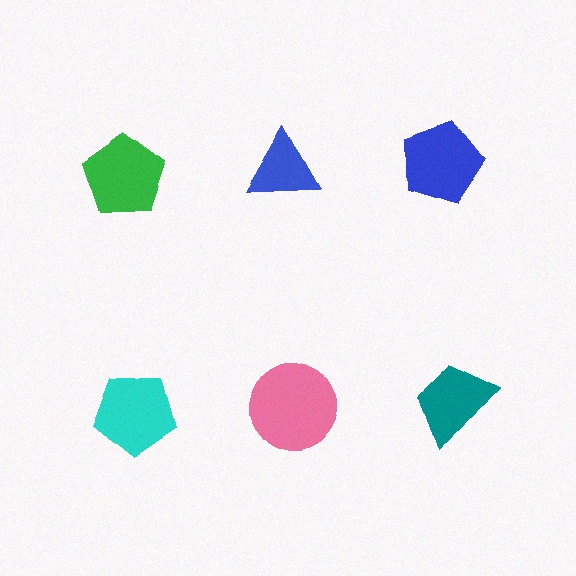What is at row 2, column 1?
A cyan pentagon.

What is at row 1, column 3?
A blue pentagon.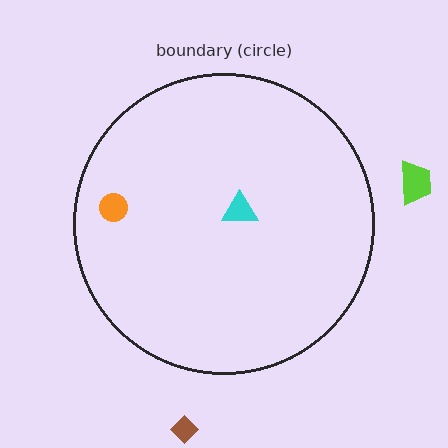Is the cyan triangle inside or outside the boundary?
Inside.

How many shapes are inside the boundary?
2 inside, 2 outside.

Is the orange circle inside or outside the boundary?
Inside.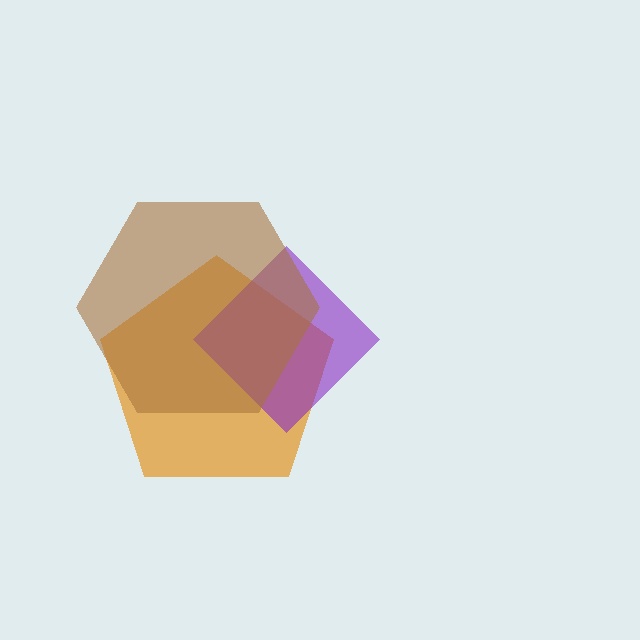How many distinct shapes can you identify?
There are 3 distinct shapes: an orange pentagon, a purple diamond, a brown hexagon.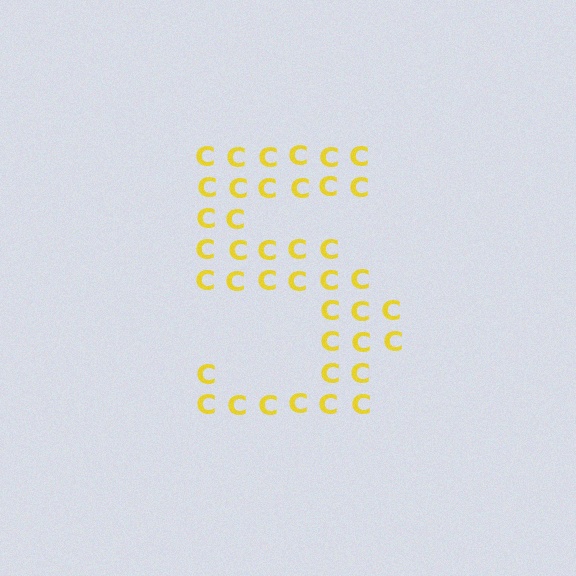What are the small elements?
The small elements are letter C's.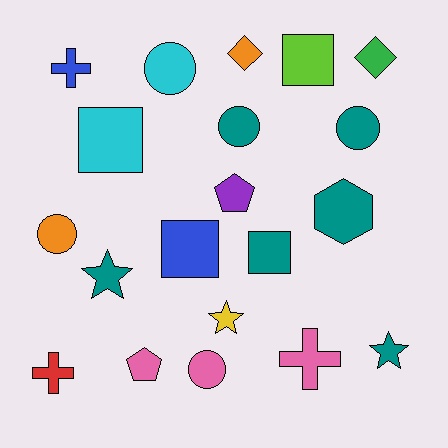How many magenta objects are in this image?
There are no magenta objects.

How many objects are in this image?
There are 20 objects.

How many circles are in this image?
There are 5 circles.